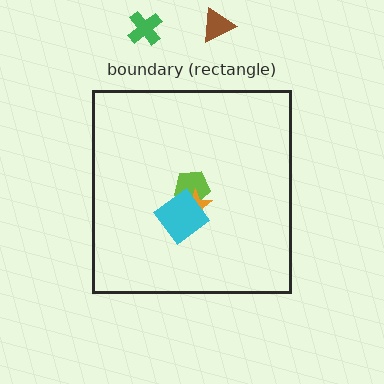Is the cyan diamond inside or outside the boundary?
Inside.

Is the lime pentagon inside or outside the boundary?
Inside.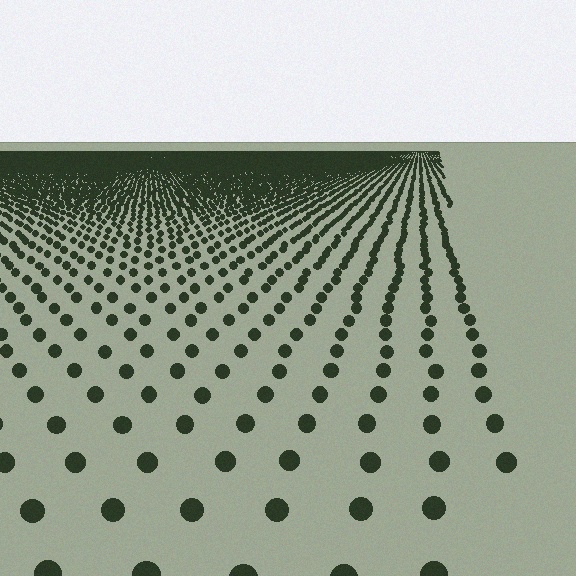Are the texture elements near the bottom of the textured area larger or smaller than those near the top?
Larger. Near the bottom, elements are closer to the viewer and appear at a bigger on-screen size.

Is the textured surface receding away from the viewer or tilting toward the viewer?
The surface is receding away from the viewer. Texture elements get smaller and denser toward the top.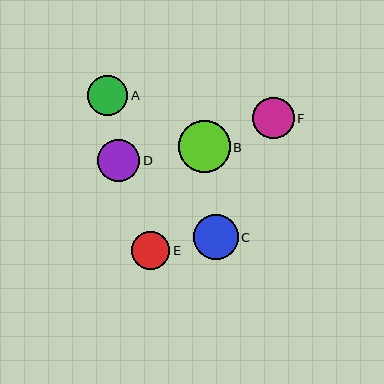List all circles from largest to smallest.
From largest to smallest: B, C, D, F, A, E.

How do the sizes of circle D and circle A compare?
Circle D and circle A are approximately the same size.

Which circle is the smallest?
Circle E is the smallest with a size of approximately 38 pixels.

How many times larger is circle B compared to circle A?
Circle B is approximately 1.3 times the size of circle A.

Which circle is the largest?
Circle B is the largest with a size of approximately 52 pixels.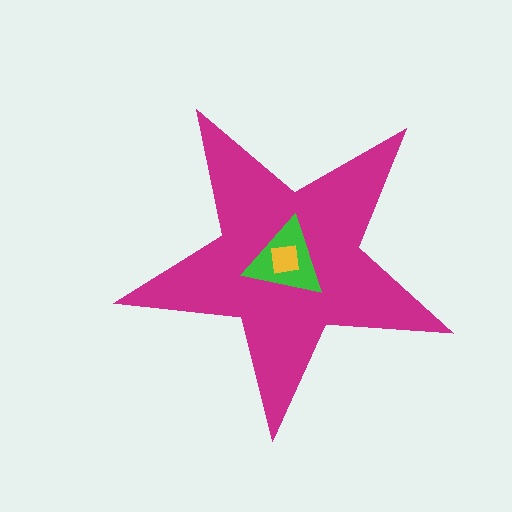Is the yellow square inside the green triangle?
Yes.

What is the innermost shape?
The yellow square.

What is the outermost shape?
The magenta star.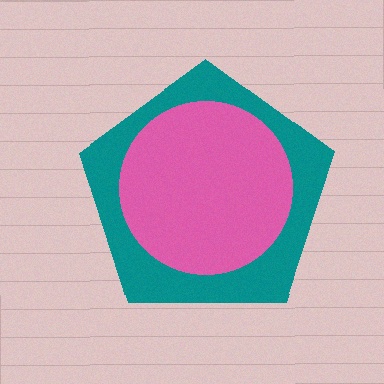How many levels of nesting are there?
2.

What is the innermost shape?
The pink circle.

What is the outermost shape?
The teal pentagon.